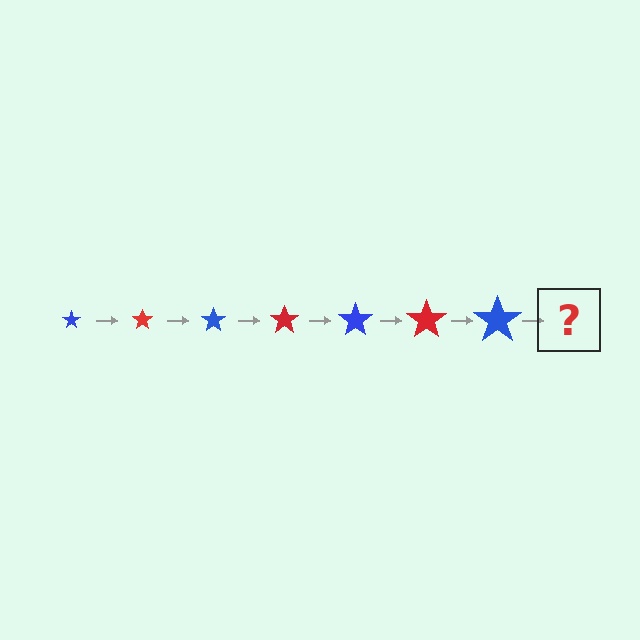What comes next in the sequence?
The next element should be a red star, larger than the previous one.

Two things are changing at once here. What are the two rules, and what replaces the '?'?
The two rules are that the star grows larger each step and the color cycles through blue and red. The '?' should be a red star, larger than the previous one.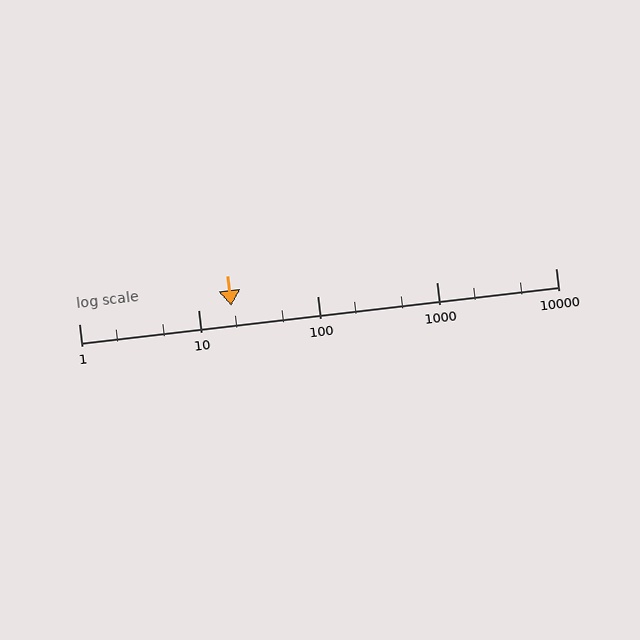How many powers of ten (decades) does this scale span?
The scale spans 4 decades, from 1 to 10000.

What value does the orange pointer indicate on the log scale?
The pointer indicates approximately 19.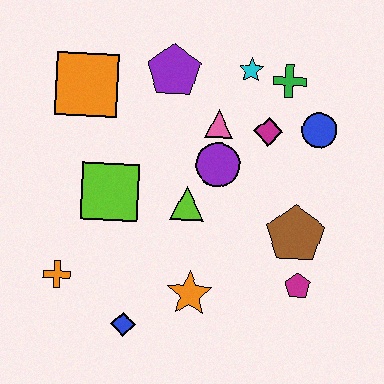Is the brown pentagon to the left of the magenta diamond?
No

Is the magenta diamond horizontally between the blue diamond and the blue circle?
Yes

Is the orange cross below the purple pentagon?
Yes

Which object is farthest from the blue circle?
The orange cross is farthest from the blue circle.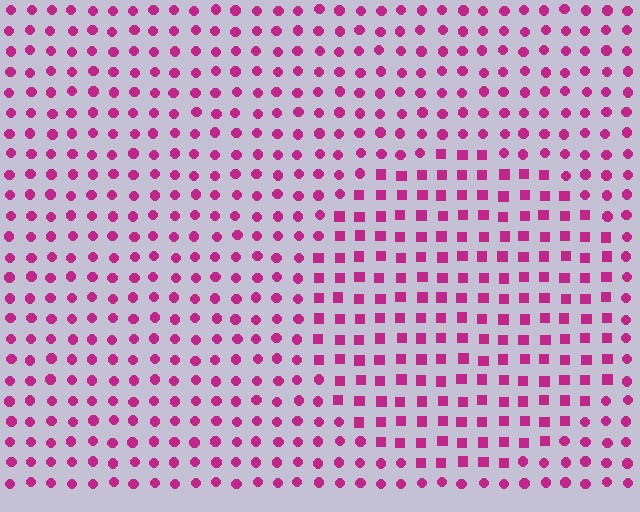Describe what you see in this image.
The image is filled with small magenta elements arranged in a uniform grid. A circle-shaped region contains squares, while the surrounding area contains circles. The boundary is defined purely by the change in element shape.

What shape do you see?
I see a circle.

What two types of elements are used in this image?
The image uses squares inside the circle region and circles outside it.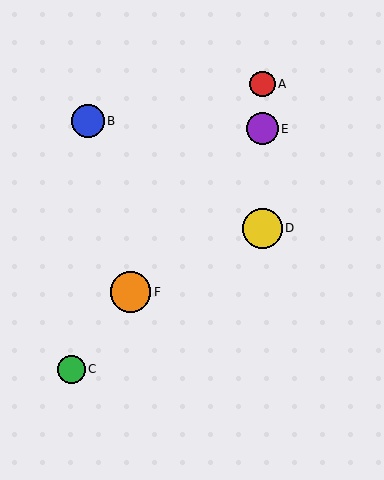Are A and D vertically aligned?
Yes, both are at x≈262.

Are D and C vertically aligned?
No, D is at x≈262 and C is at x≈71.